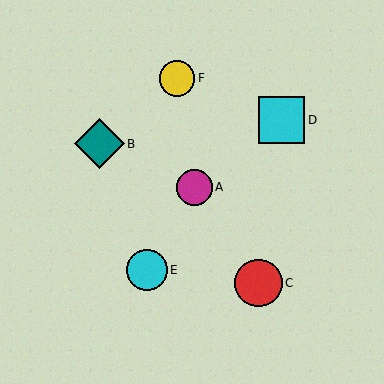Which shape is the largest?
The teal diamond (labeled B) is the largest.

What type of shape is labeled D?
Shape D is a cyan square.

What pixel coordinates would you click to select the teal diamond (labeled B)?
Click at (100, 144) to select the teal diamond B.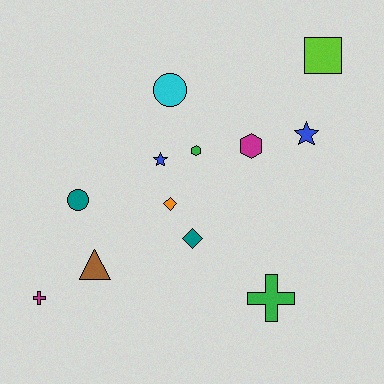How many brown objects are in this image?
There is 1 brown object.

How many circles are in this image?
There are 2 circles.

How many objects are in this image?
There are 12 objects.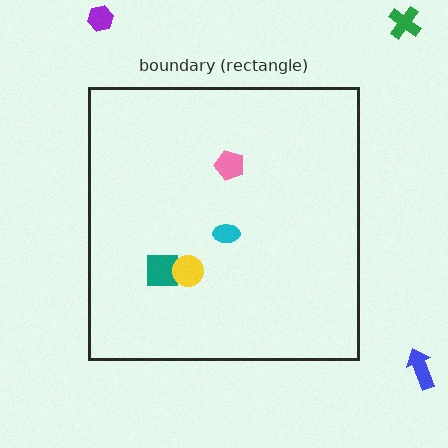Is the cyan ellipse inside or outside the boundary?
Inside.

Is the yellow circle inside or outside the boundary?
Inside.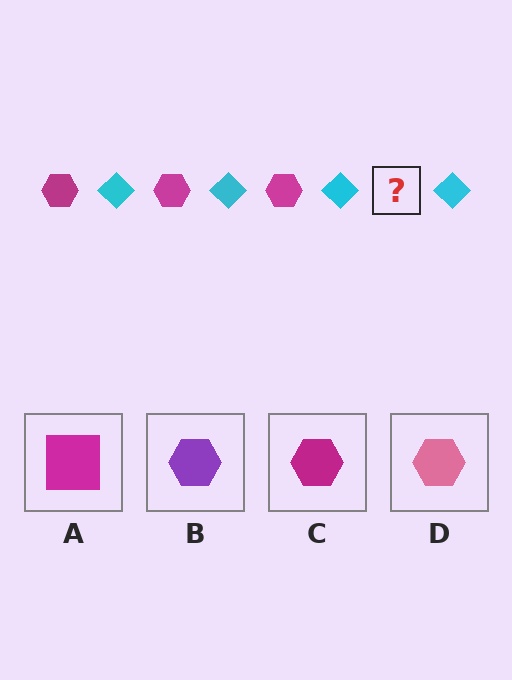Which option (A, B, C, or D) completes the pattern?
C.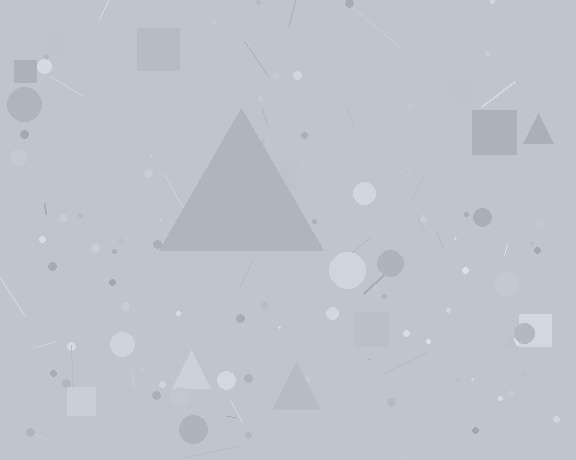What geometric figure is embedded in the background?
A triangle is embedded in the background.